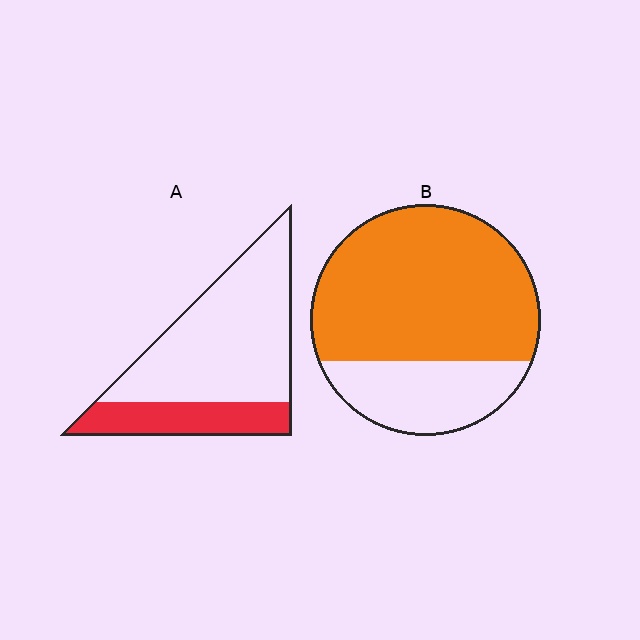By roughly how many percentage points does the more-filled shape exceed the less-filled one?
By roughly 45 percentage points (B over A).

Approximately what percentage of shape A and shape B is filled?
A is approximately 25% and B is approximately 70%.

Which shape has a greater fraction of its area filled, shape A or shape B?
Shape B.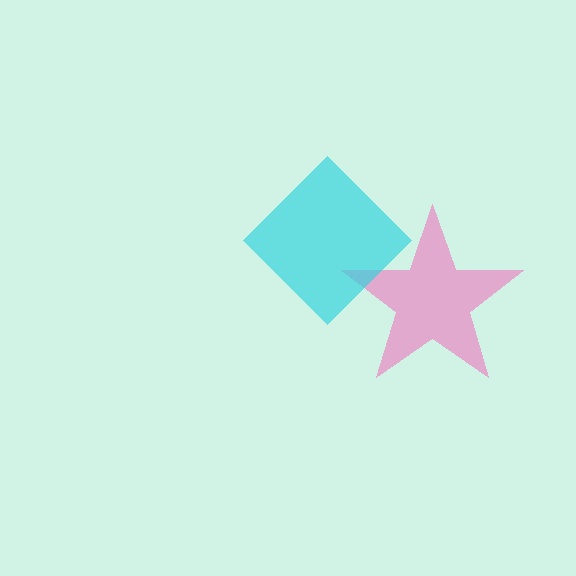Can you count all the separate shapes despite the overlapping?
Yes, there are 2 separate shapes.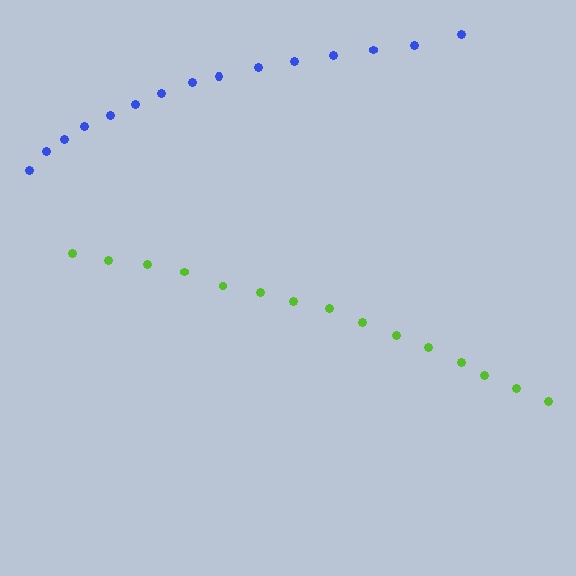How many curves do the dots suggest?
There are 2 distinct paths.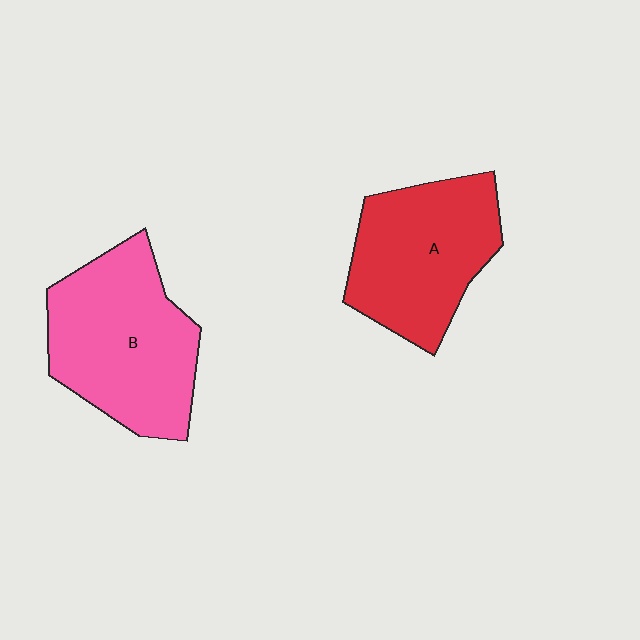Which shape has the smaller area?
Shape A (red).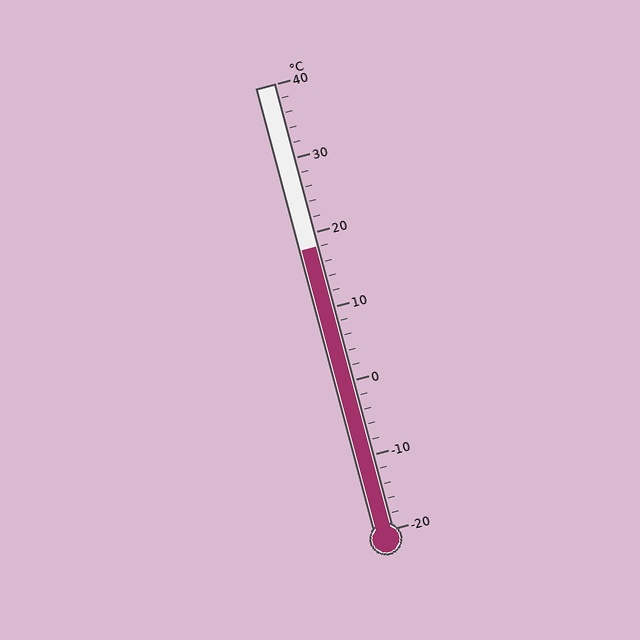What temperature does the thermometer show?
The thermometer shows approximately 18°C.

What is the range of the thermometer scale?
The thermometer scale ranges from -20°C to 40°C.